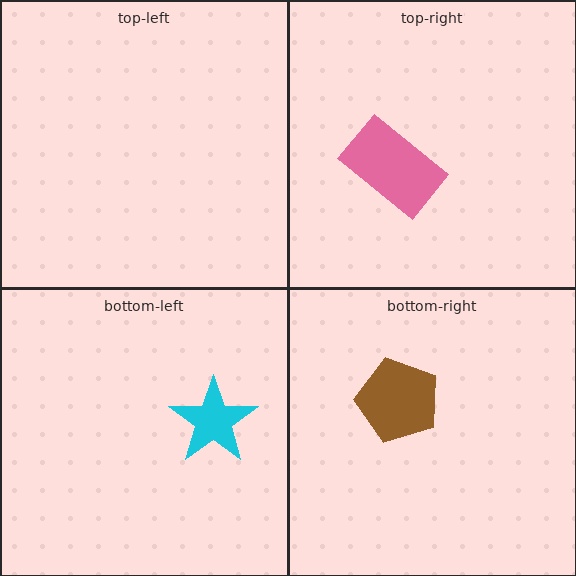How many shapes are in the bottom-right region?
1.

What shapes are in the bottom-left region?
The cyan star.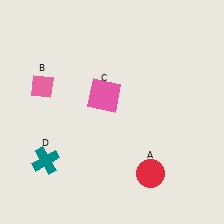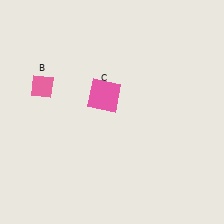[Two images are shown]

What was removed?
The teal cross (D), the red circle (A) were removed in Image 2.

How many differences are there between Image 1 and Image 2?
There are 2 differences between the two images.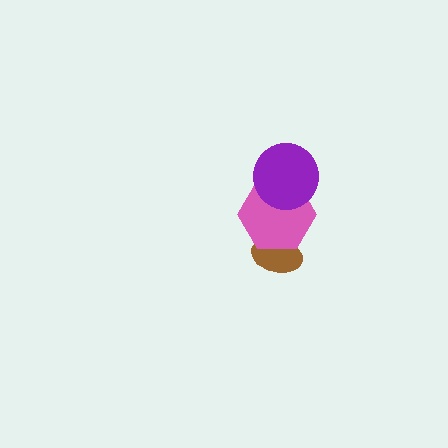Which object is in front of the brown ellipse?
The pink hexagon is in front of the brown ellipse.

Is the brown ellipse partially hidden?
Yes, it is partially covered by another shape.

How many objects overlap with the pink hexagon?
2 objects overlap with the pink hexagon.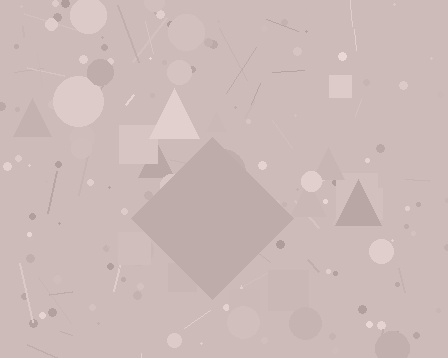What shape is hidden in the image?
A diamond is hidden in the image.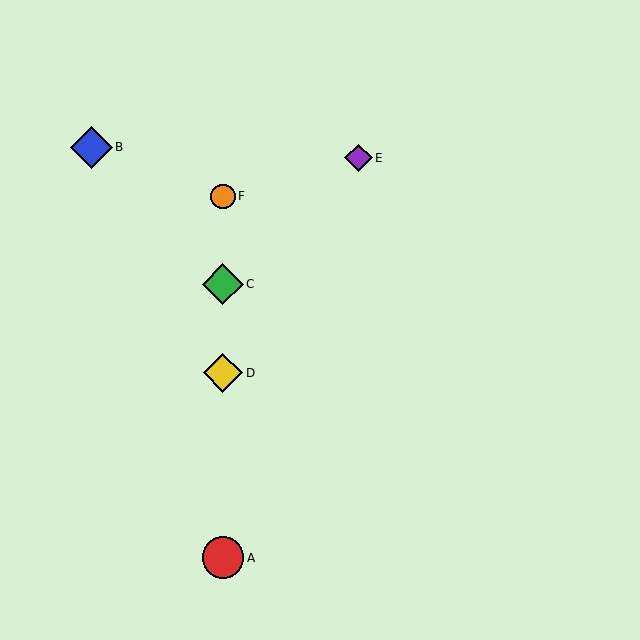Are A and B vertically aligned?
No, A is at x≈223 and B is at x≈91.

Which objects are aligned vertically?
Objects A, C, D, F are aligned vertically.